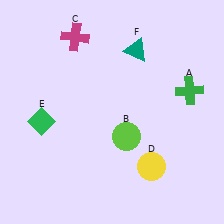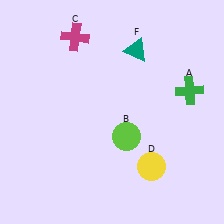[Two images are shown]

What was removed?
The green diamond (E) was removed in Image 2.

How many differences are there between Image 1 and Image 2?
There is 1 difference between the two images.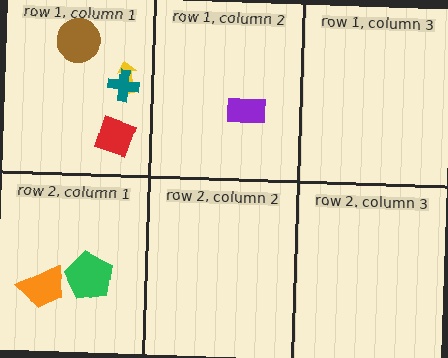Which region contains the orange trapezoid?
The row 2, column 1 region.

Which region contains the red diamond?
The row 1, column 1 region.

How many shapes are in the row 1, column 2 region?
1.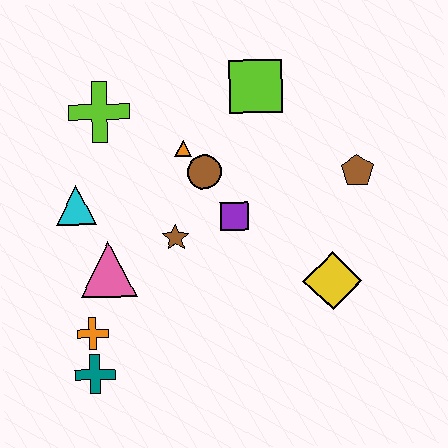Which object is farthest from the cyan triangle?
The brown pentagon is farthest from the cyan triangle.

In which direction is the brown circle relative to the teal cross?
The brown circle is above the teal cross.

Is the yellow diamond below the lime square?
Yes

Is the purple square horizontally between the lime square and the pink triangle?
Yes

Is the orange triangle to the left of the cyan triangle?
No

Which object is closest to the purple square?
The brown circle is closest to the purple square.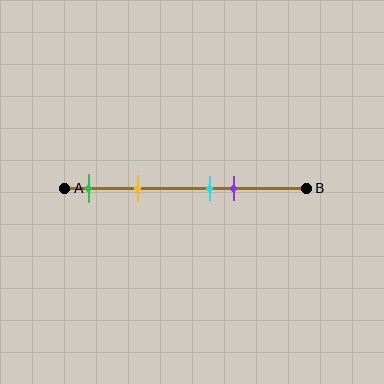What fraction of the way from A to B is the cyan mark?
The cyan mark is approximately 60% (0.6) of the way from A to B.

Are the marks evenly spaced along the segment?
No, the marks are not evenly spaced.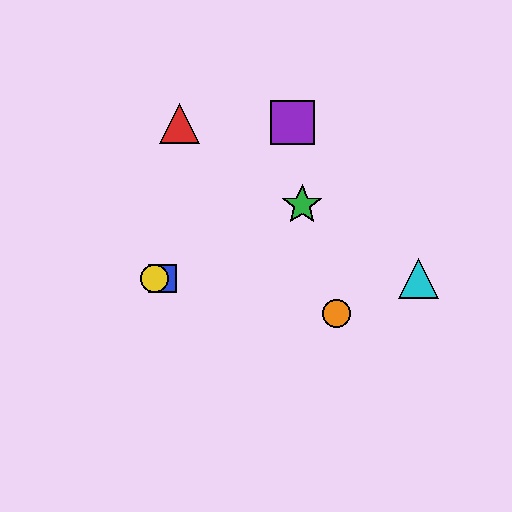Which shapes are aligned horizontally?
The blue square, the yellow circle, the cyan triangle are aligned horizontally.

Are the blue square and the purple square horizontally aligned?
No, the blue square is at y≈278 and the purple square is at y≈122.